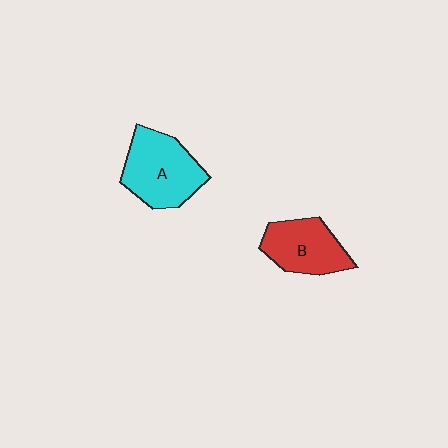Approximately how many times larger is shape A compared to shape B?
Approximately 1.3 times.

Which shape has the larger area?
Shape A (cyan).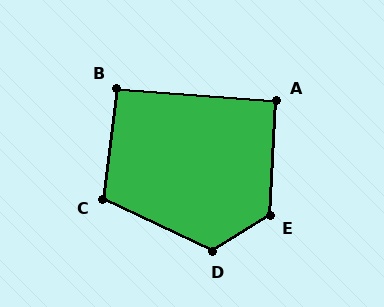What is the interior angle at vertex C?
Approximately 109 degrees (obtuse).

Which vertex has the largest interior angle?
E, at approximately 125 degrees.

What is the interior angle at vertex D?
Approximately 123 degrees (obtuse).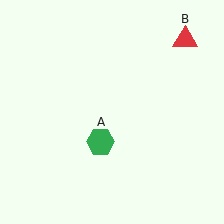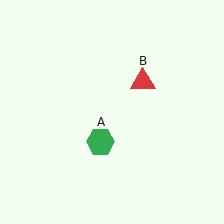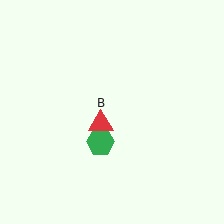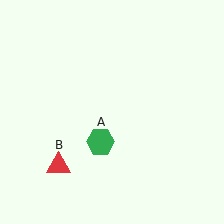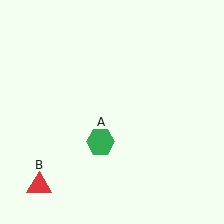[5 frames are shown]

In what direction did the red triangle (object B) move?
The red triangle (object B) moved down and to the left.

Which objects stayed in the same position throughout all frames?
Green hexagon (object A) remained stationary.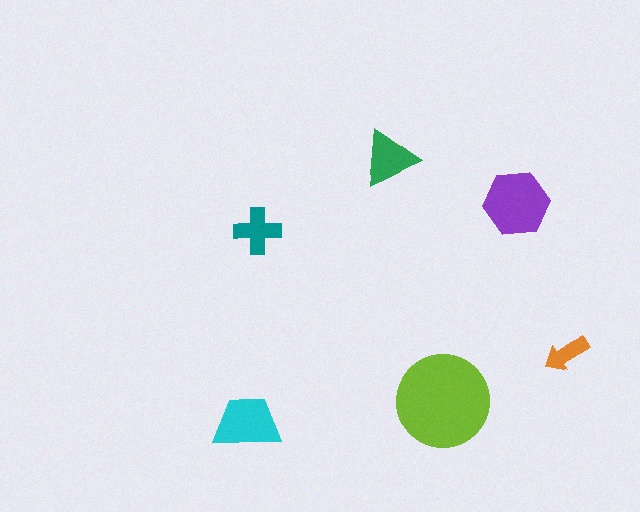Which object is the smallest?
The orange arrow.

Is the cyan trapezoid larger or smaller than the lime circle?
Smaller.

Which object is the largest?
The lime circle.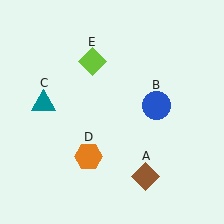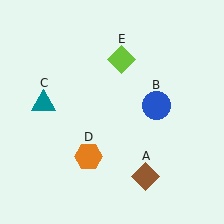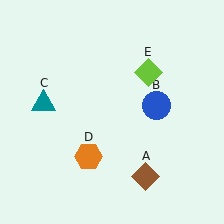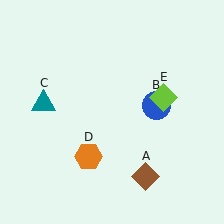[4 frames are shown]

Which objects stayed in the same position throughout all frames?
Brown diamond (object A) and blue circle (object B) and teal triangle (object C) and orange hexagon (object D) remained stationary.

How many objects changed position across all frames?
1 object changed position: lime diamond (object E).